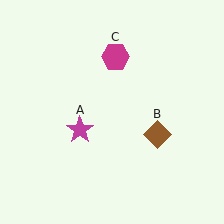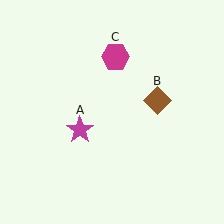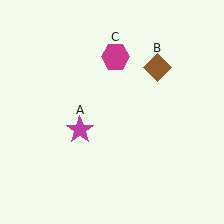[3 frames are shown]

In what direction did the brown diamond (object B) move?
The brown diamond (object B) moved up.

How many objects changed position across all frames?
1 object changed position: brown diamond (object B).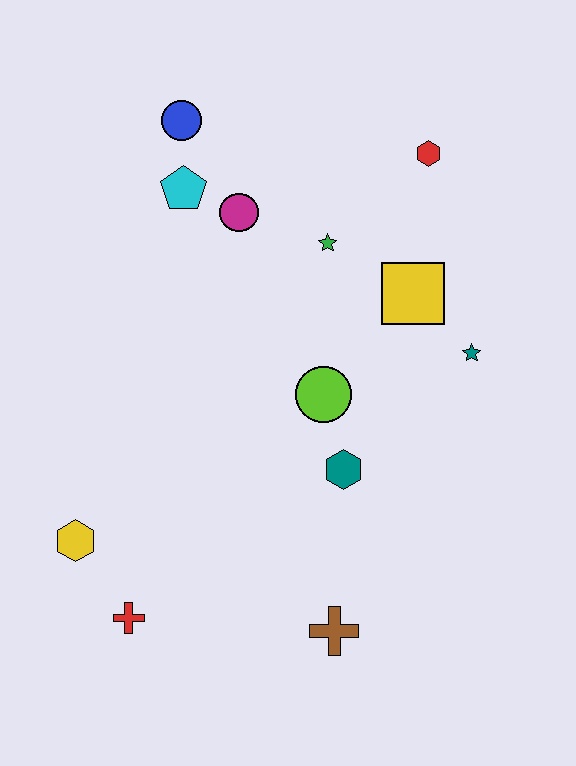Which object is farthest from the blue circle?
The brown cross is farthest from the blue circle.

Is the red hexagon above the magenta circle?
Yes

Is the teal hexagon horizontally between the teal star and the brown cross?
Yes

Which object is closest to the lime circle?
The teal hexagon is closest to the lime circle.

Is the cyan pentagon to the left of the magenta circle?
Yes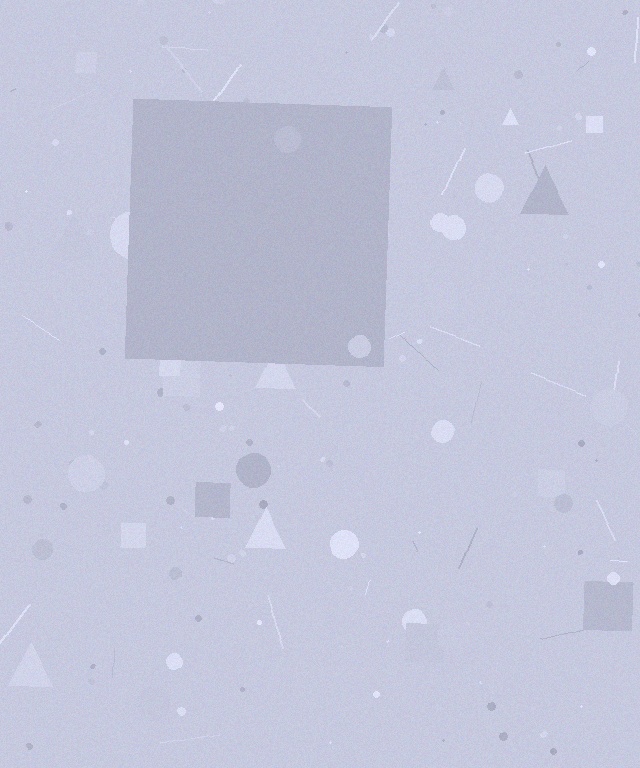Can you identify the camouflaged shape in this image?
The camouflaged shape is a square.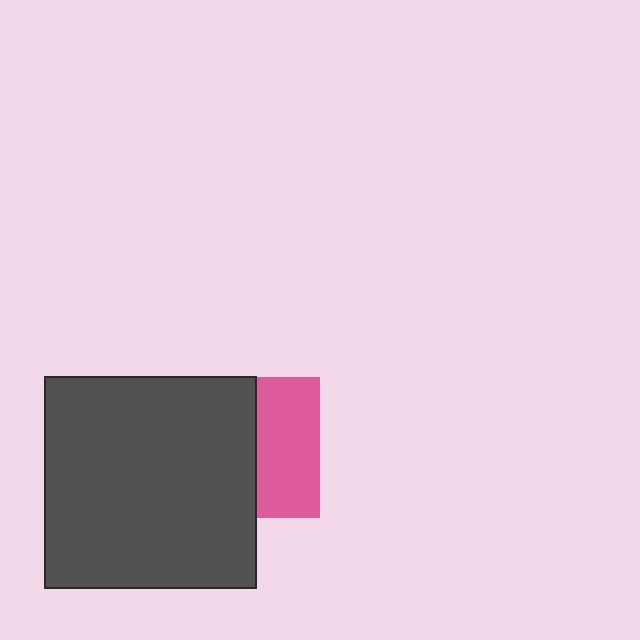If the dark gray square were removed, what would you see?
You would see the complete pink square.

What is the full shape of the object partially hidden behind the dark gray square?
The partially hidden object is a pink square.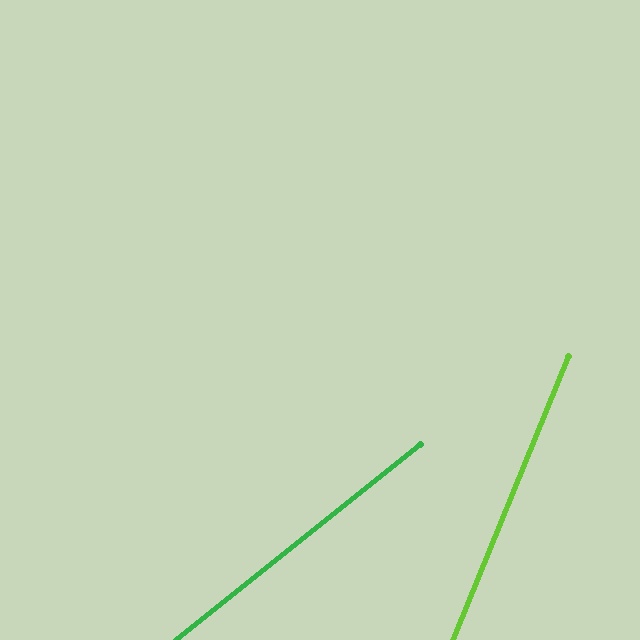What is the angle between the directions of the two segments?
Approximately 29 degrees.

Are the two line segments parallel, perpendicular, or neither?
Neither parallel nor perpendicular — they differ by about 29°.